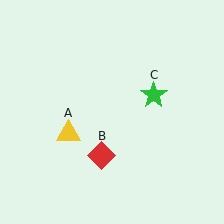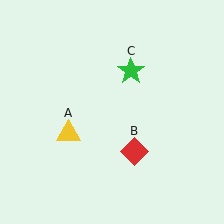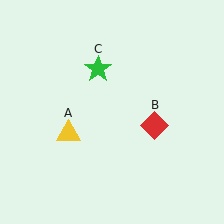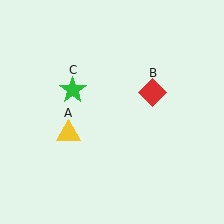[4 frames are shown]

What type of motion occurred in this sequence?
The red diamond (object B), green star (object C) rotated counterclockwise around the center of the scene.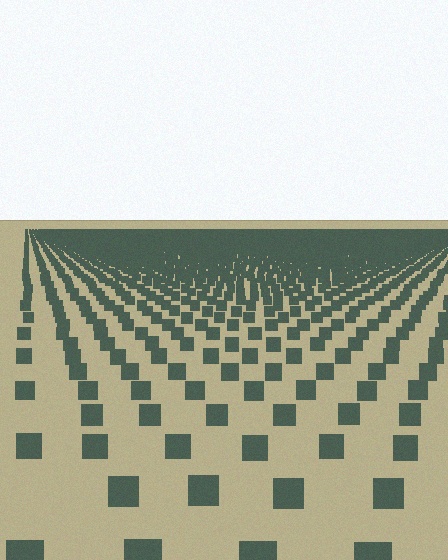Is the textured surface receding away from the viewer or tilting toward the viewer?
The surface is receding away from the viewer. Texture elements get smaller and denser toward the top.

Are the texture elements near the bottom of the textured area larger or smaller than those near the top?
Larger. Near the bottom, elements are closer to the viewer and appear at a bigger on-screen size.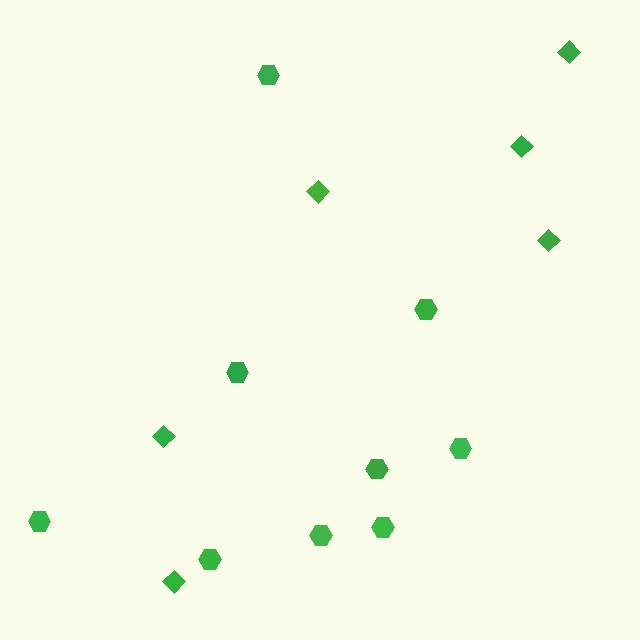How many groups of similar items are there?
There are 2 groups: one group of diamonds (6) and one group of hexagons (9).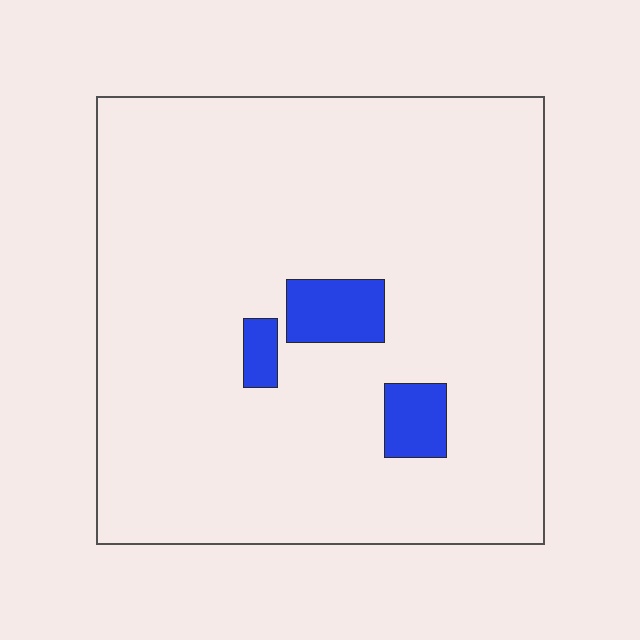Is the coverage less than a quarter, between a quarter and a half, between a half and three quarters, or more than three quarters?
Less than a quarter.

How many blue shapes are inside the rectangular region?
3.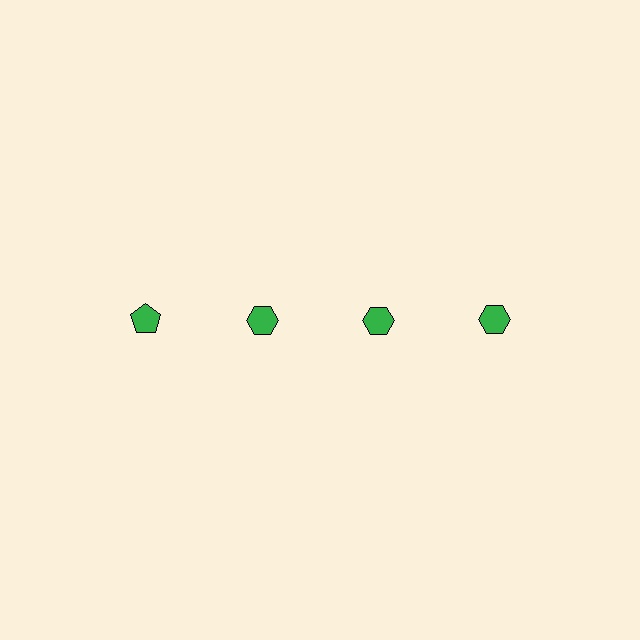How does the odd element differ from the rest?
It has a different shape: pentagon instead of hexagon.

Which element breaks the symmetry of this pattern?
The green pentagon in the top row, leftmost column breaks the symmetry. All other shapes are green hexagons.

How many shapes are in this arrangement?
There are 4 shapes arranged in a grid pattern.